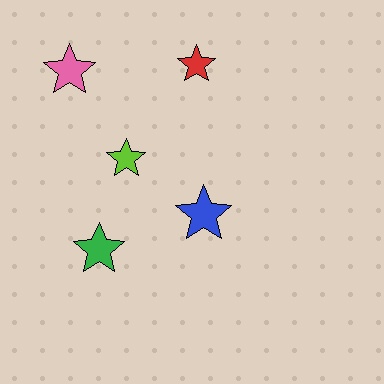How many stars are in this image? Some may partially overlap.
There are 5 stars.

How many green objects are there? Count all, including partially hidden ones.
There is 1 green object.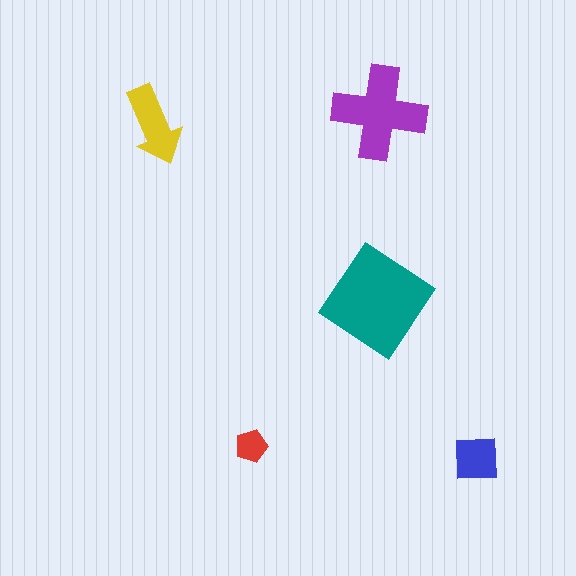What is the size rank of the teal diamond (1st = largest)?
1st.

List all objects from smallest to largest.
The red pentagon, the blue square, the yellow arrow, the purple cross, the teal diamond.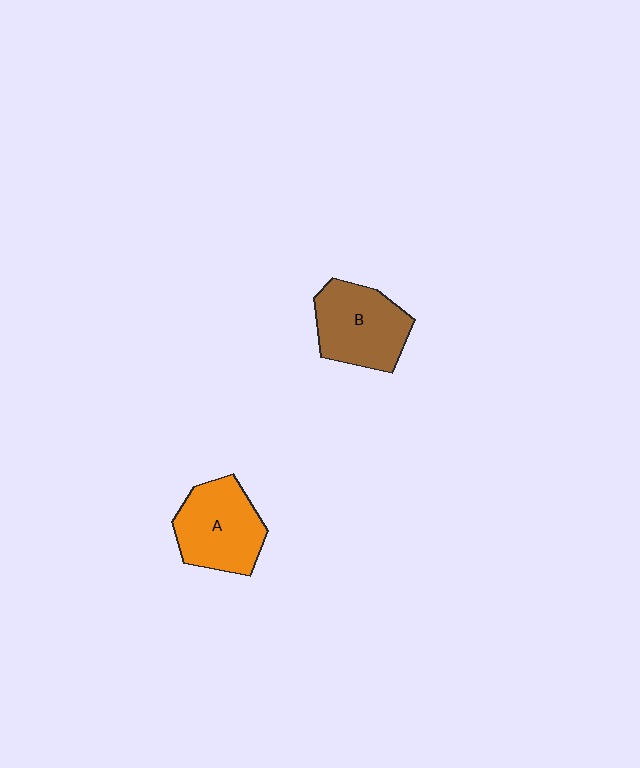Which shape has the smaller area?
Shape B (brown).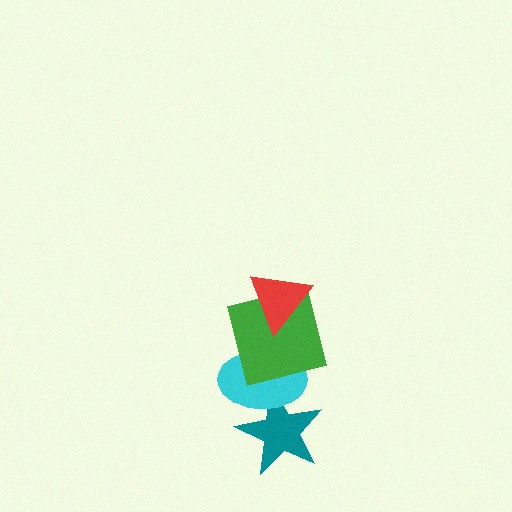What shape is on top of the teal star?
The cyan ellipse is on top of the teal star.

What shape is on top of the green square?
The red triangle is on top of the green square.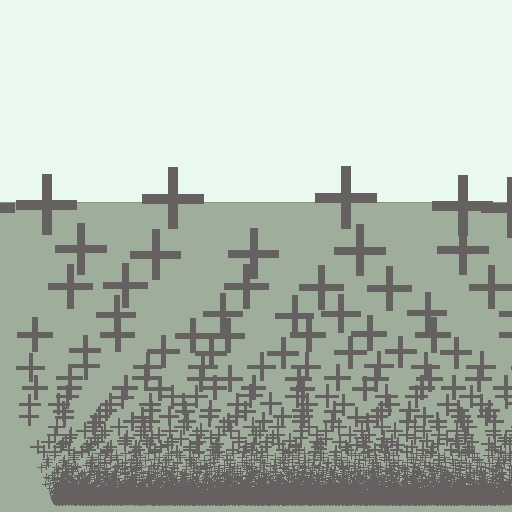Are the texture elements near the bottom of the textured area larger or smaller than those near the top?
Smaller. The gradient is inverted — elements near the bottom are smaller and denser.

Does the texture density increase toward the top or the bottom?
Density increases toward the bottom.